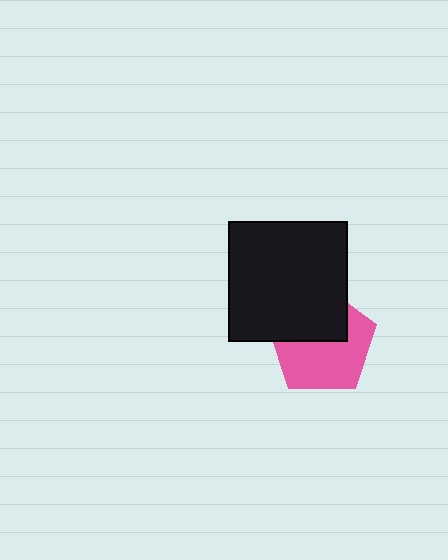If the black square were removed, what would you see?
You would see the complete pink pentagon.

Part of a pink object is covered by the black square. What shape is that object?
It is a pentagon.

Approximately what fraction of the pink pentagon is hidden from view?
Roughly 40% of the pink pentagon is hidden behind the black square.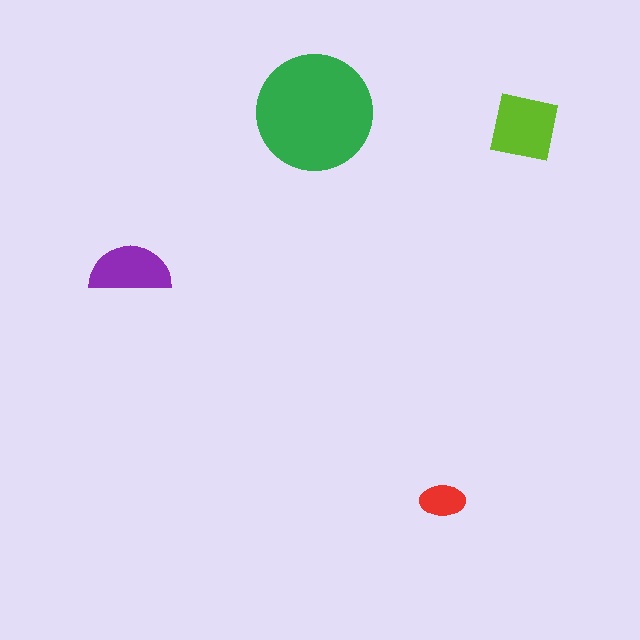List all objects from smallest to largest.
The red ellipse, the purple semicircle, the lime square, the green circle.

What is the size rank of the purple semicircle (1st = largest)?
3rd.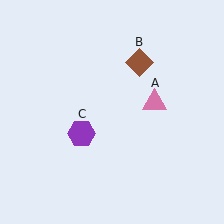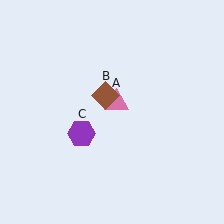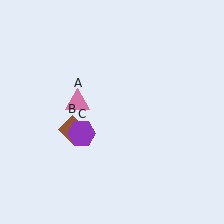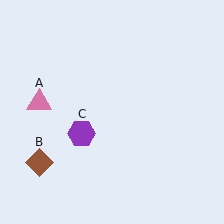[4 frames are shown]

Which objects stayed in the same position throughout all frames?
Purple hexagon (object C) remained stationary.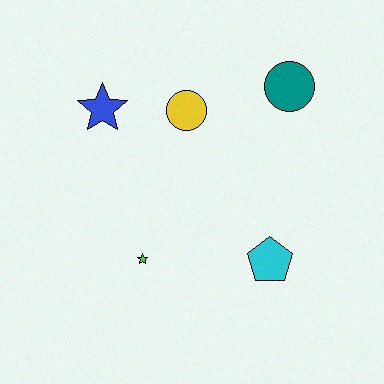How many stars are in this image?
There are 2 stars.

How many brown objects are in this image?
There are no brown objects.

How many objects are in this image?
There are 5 objects.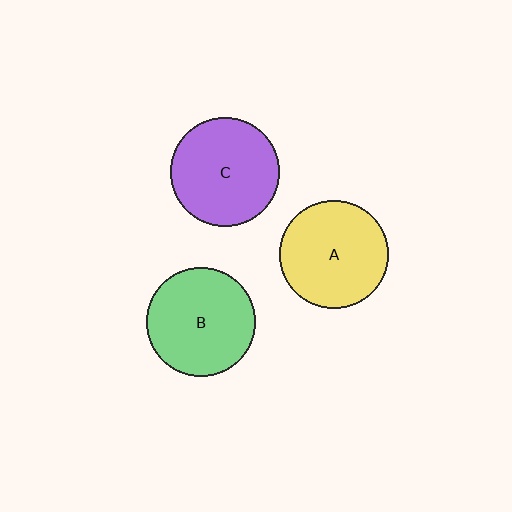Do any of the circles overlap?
No, none of the circles overlap.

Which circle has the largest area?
Circle B (green).